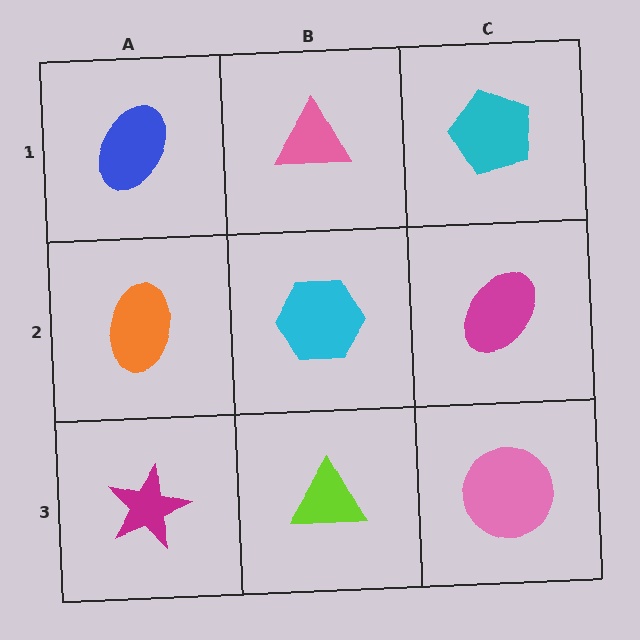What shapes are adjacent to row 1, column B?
A cyan hexagon (row 2, column B), a blue ellipse (row 1, column A), a cyan pentagon (row 1, column C).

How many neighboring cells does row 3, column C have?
2.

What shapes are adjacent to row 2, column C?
A cyan pentagon (row 1, column C), a pink circle (row 3, column C), a cyan hexagon (row 2, column B).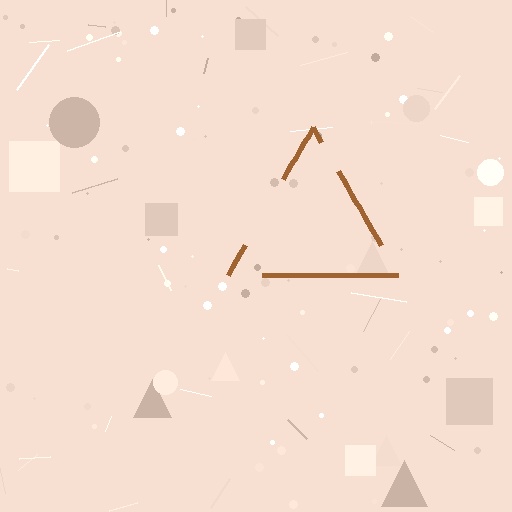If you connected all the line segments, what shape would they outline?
They would outline a triangle.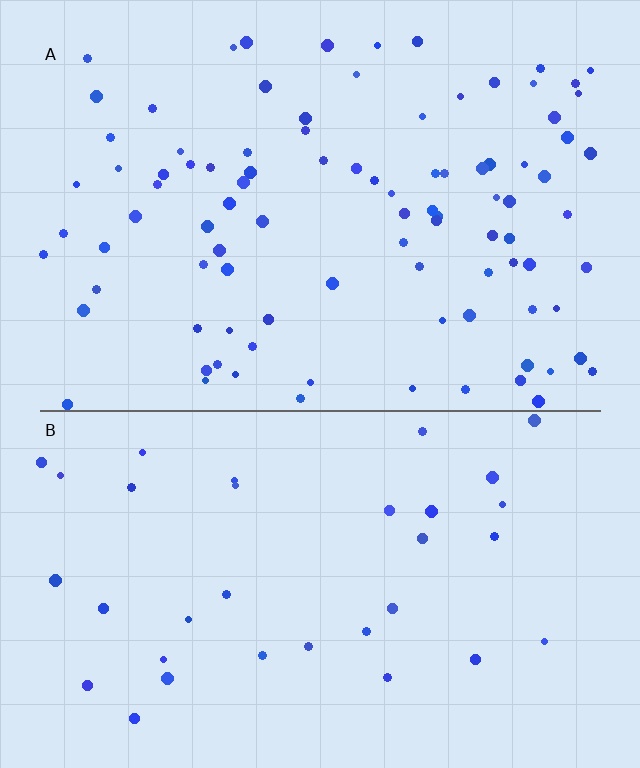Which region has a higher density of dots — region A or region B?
A (the top).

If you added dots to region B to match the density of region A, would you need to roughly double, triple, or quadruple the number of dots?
Approximately triple.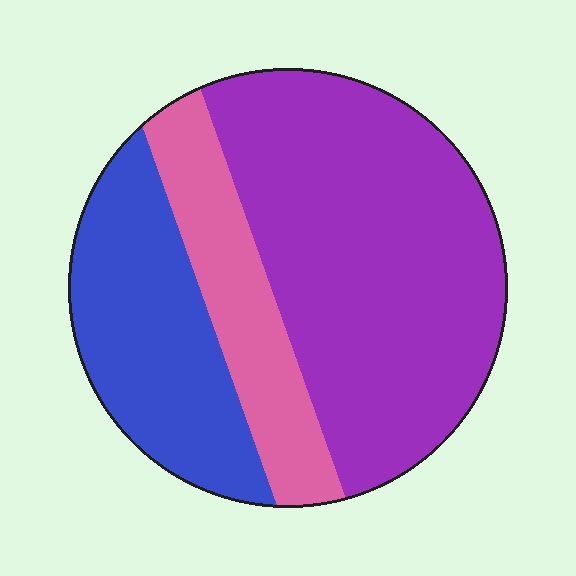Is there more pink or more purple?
Purple.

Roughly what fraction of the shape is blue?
Blue takes up between a sixth and a third of the shape.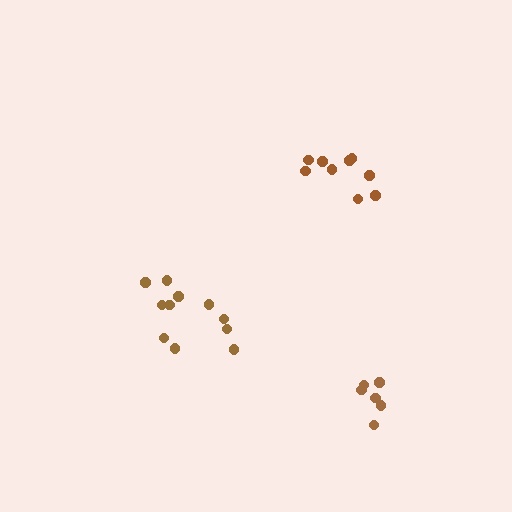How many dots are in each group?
Group 1: 9 dots, Group 2: 11 dots, Group 3: 6 dots (26 total).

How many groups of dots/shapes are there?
There are 3 groups.